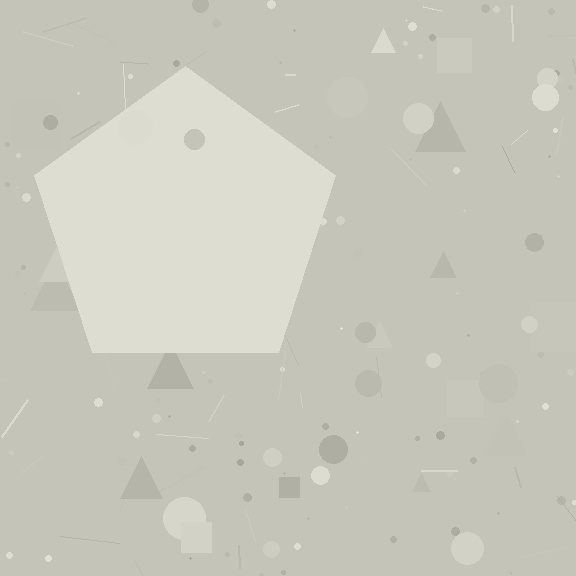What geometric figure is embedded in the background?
A pentagon is embedded in the background.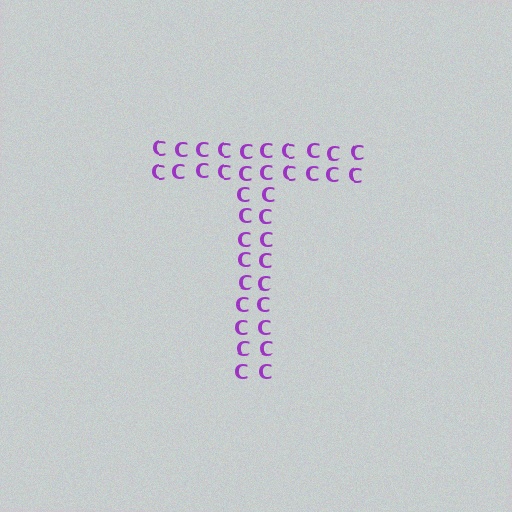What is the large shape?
The large shape is the letter T.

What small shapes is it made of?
It is made of small letter C's.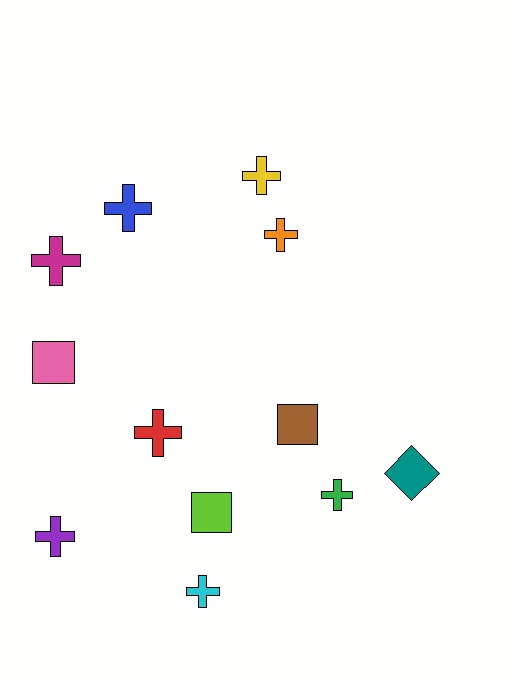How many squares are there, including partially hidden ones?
There are 3 squares.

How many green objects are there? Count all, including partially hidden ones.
There is 1 green object.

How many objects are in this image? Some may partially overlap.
There are 12 objects.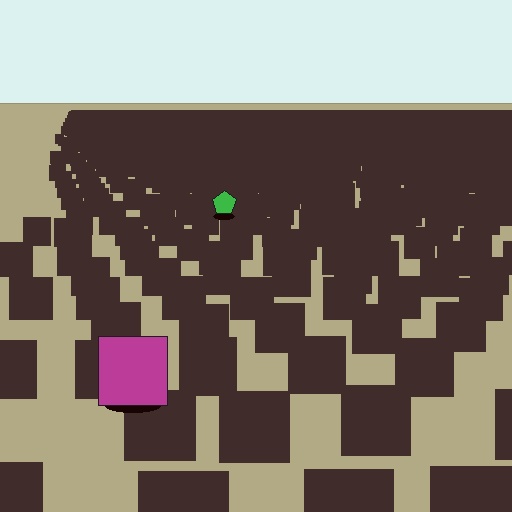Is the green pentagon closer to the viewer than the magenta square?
No. The magenta square is closer — you can tell from the texture gradient: the ground texture is coarser near it.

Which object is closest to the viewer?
The magenta square is closest. The texture marks near it are larger and more spread out.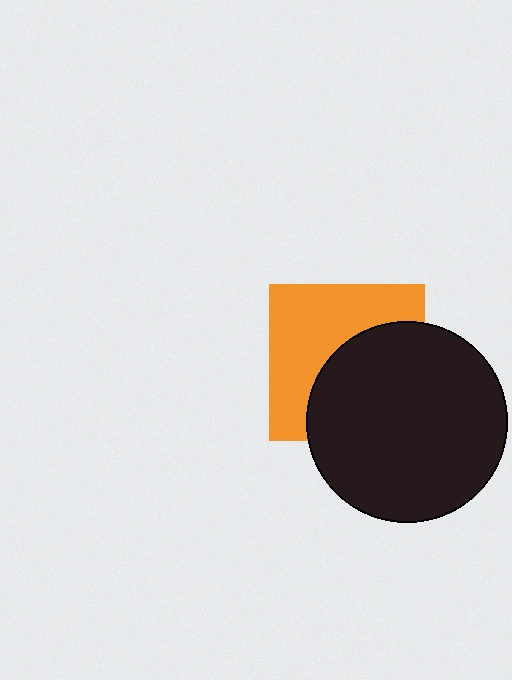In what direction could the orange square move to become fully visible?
The orange square could move toward the upper-left. That would shift it out from behind the black circle entirely.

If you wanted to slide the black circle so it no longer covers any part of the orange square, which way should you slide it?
Slide it toward the lower-right — that is the most direct way to separate the two shapes.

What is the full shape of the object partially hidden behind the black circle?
The partially hidden object is an orange square.